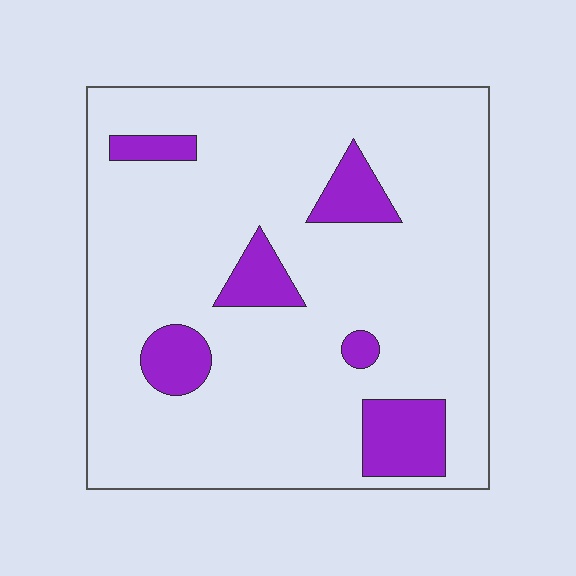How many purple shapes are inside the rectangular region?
6.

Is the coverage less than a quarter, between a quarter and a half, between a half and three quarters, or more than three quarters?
Less than a quarter.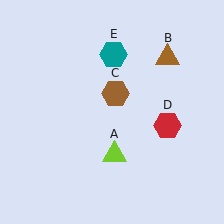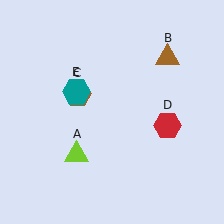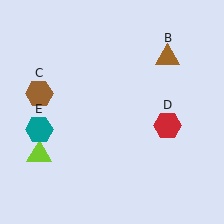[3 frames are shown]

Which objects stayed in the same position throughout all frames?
Brown triangle (object B) and red hexagon (object D) remained stationary.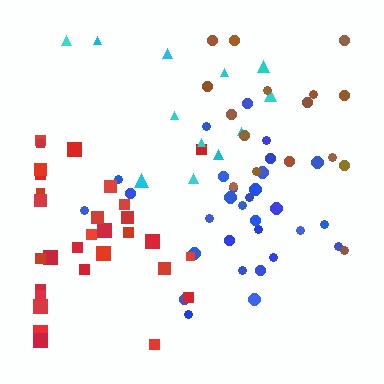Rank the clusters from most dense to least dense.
blue, red, brown, cyan.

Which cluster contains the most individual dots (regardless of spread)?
Blue (30).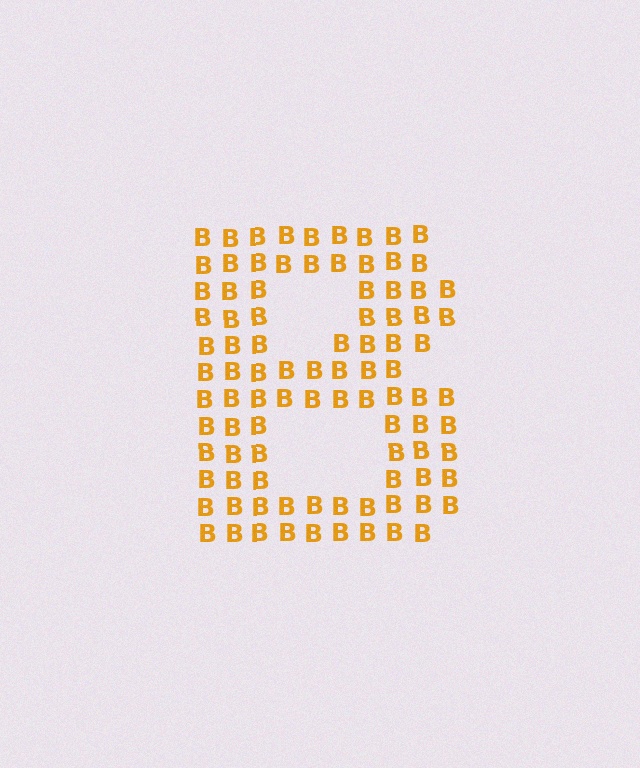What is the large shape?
The large shape is the letter B.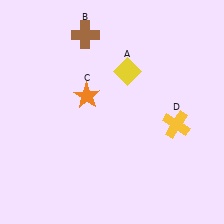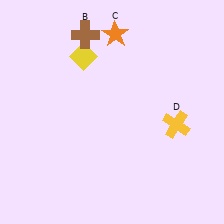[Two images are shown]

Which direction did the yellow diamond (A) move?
The yellow diamond (A) moved left.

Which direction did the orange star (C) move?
The orange star (C) moved up.